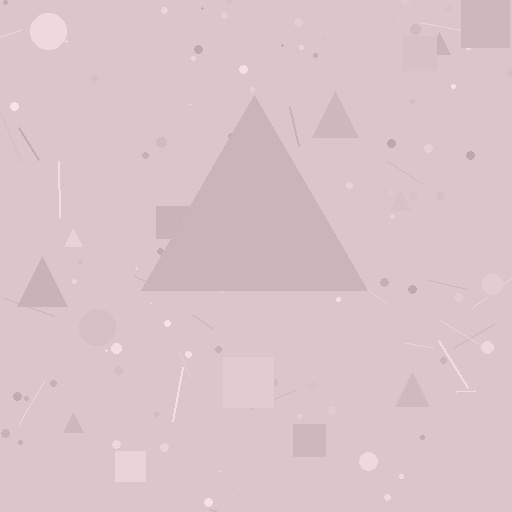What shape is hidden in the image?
A triangle is hidden in the image.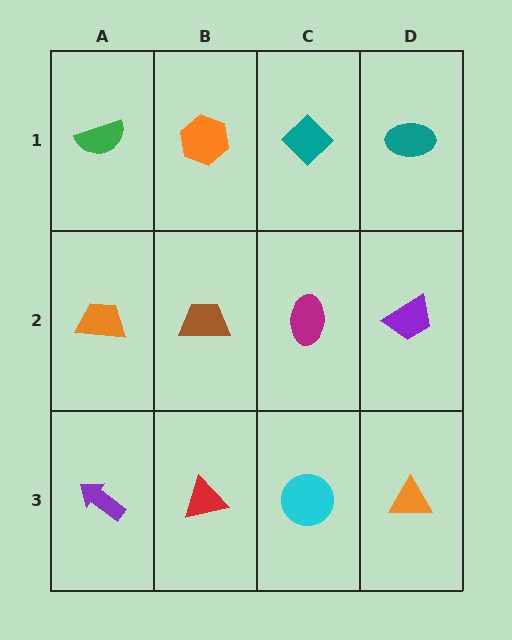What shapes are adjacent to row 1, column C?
A magenta ellipse (row 2, column C), an orange hexagon (row 1, column B), a teal ellipse (row 1, column D).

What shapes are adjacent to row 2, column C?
A teal diamond (row 1, column C), a cyan circle (row 3, column C), a brown trapezoid (row 2, column B), a purple trapezoid (row 2, column D).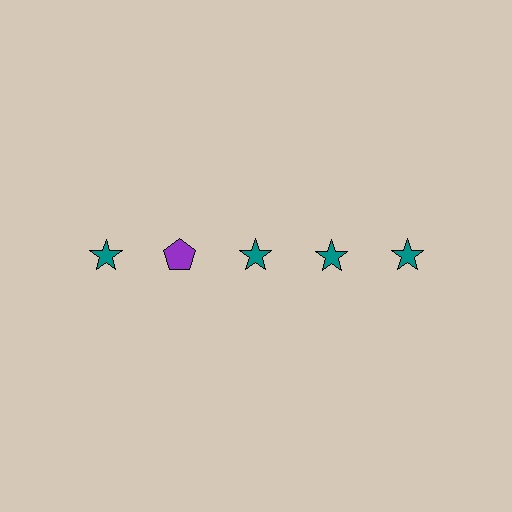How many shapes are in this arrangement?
There are 5 shapes arranged in a grid pattern.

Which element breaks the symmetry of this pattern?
The purple pentagon in the top row, second from left column breaks the symmetry. All other shapes are teal stars.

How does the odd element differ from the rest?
It differs in both color (purple instead of teal) and shape (pentagon instead of star).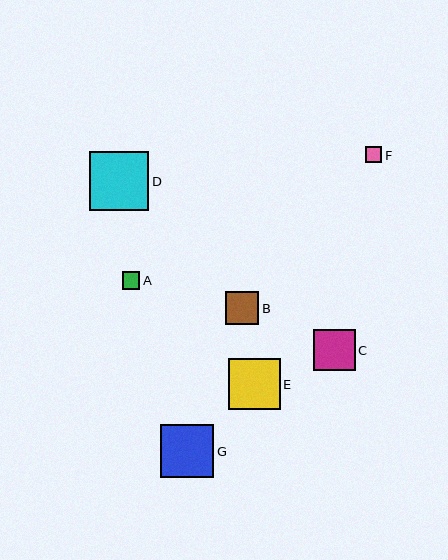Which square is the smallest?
Square F is the smallest with a size of approximately 16 pixels.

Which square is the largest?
Square D is the largest with a size of approximately 59 pixels.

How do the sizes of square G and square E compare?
Square G and square E are approximately the same size.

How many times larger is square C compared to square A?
Square C is approximately 2.3 times the size of square A.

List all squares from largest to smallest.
From largest to smallest: D, G, E, C, B, A, F.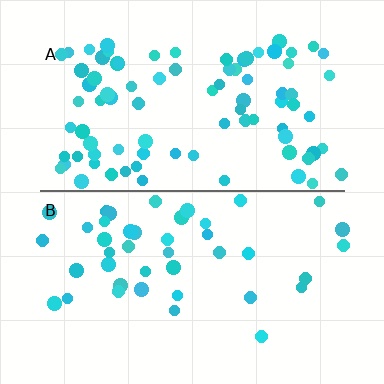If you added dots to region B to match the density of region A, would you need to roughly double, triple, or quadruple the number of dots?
Approximately double.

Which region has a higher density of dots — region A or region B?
A (the top).